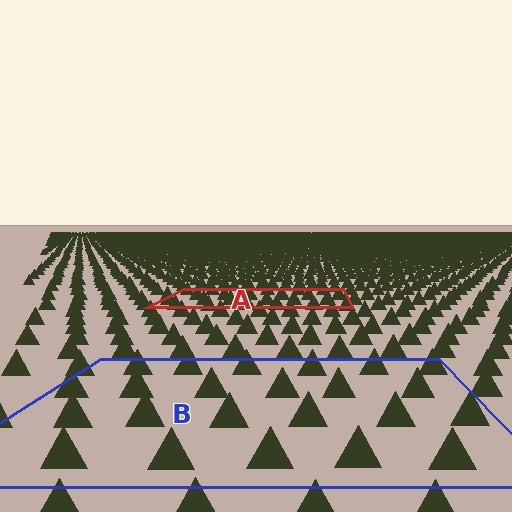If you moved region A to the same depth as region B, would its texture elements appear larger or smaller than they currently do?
They would appear larger. At a closer depth, the same texture elements are projected at a bigger on-screen size.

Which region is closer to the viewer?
Region B is closer. The texture elements there are larger and more spread out.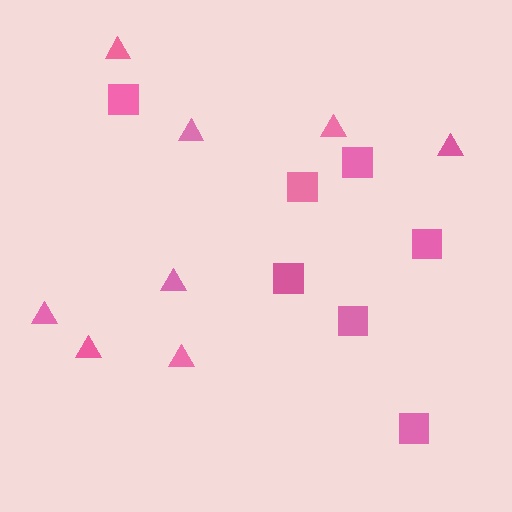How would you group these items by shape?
There are 2 groups: one group of triangles (8) and one group of squares (7).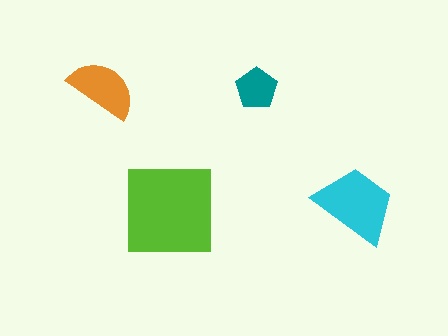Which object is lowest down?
The lime square is bottommost.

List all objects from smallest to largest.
The teal pentagon, the orange semicircle, the cyan trapezoid, the lime square.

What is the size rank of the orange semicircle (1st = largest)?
3rd.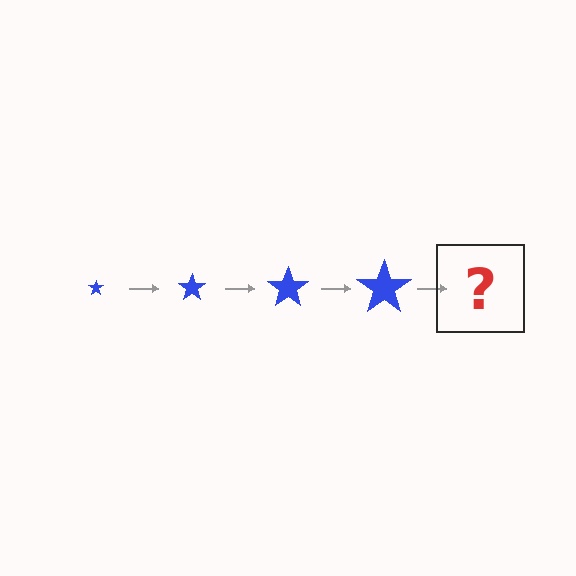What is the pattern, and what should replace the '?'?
The pattern is that the star gets progressively larger each step. The '?' should be a blue star, larger than the previous one.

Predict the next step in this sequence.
The next step is a blue star, larger than the previous one.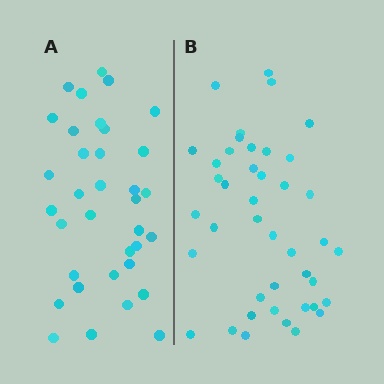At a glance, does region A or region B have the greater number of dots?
Region B (the right region) has more dots.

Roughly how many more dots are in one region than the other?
Region B has roughly 8 or so more dots than region A.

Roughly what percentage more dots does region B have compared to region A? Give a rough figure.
About 20% more.